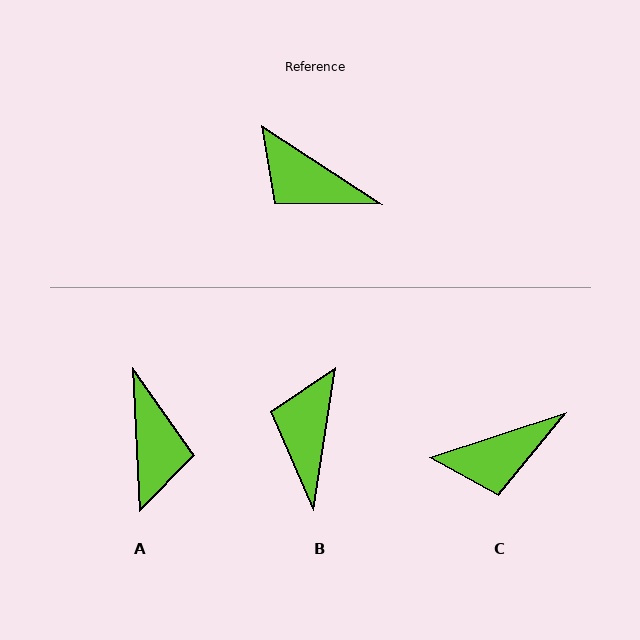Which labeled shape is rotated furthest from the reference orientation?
A, about 126 degrees away.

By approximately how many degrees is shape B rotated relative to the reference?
Approximately 66 degrees clockwise.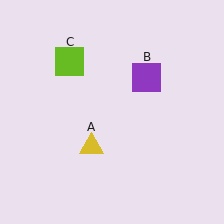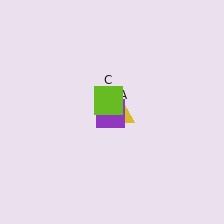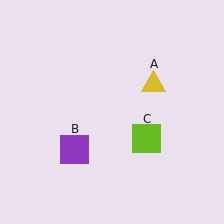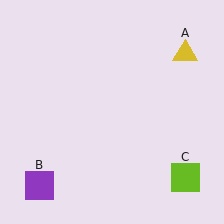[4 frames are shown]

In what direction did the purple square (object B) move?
The purple square (object B) moved down and to the left.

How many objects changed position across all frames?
3 objects changed position: yellow triangle (object A), purple square (object B), lime square (object C).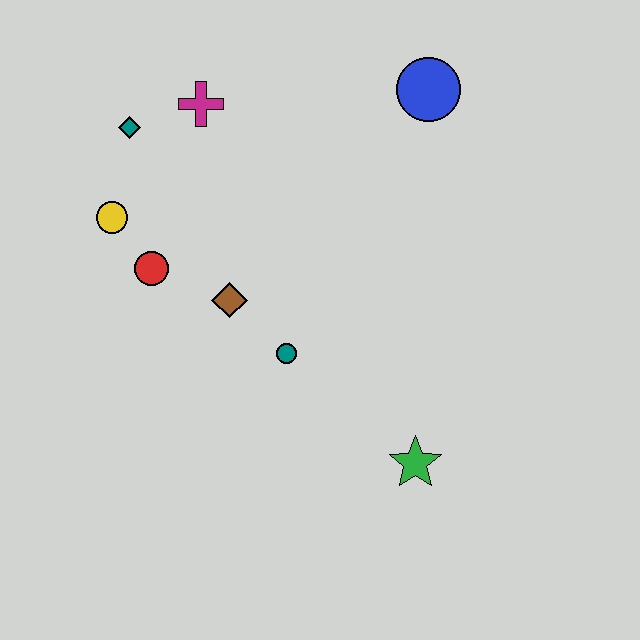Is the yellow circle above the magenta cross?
No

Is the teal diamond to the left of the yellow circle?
No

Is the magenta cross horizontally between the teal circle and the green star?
No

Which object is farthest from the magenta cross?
The green star is farthest from the magenta cross.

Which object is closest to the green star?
The teal circle is closest to the green star.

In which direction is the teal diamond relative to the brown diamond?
The teal diamond is above the brown diamond.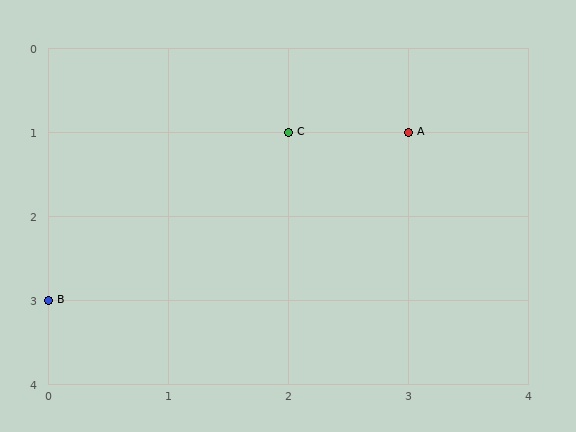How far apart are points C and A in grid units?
Points C and A are 1 column apart.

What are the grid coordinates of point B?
Point B is at grid coordinates (0, 3).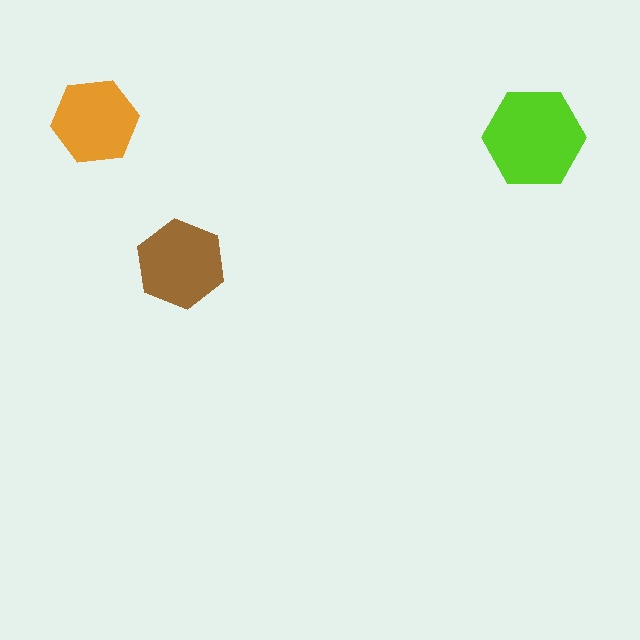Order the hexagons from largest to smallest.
the lime one, the brown one, the orange one.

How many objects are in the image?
There are 3 objects in the image.